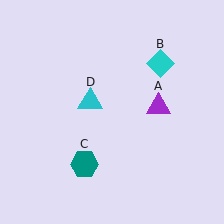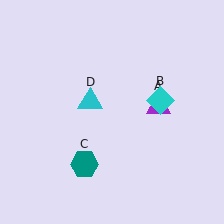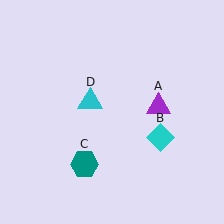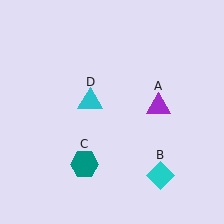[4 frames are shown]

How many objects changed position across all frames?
1 object changed position: cyan diamond (object B).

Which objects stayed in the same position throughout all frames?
Purple triangle (object A) and teal hexagon (object C) and cyan triangle (object D) remained stationary.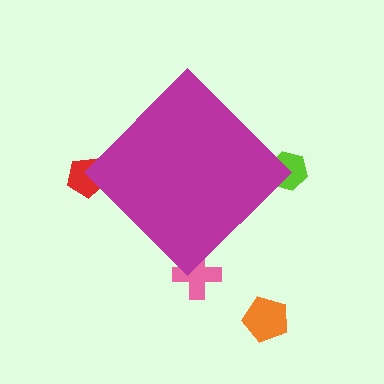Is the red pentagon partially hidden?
Yes, the red pentagon is partially hidden behind the magenta diamond.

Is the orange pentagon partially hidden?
No, the orange pentagon is fully visible.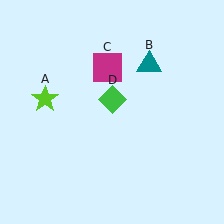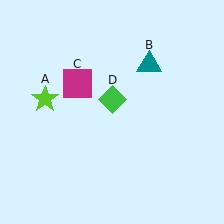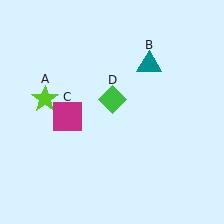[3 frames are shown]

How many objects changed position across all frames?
1 object changed position: magenta square (object C).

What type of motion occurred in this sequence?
The magenta square (object C) rotated counterclockwise around the center of the scene.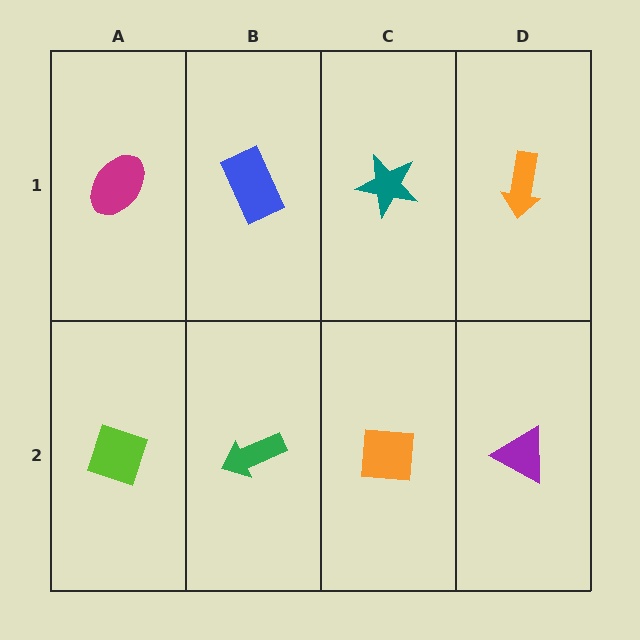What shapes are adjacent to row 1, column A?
A lime diamond (row 2, column A), a blue rectangle (row 1, column B).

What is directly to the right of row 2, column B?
An orange square.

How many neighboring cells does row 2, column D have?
2.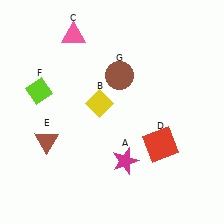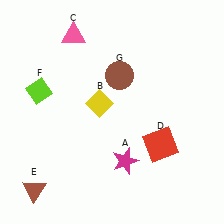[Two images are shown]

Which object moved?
The brown triangle (E) moved down.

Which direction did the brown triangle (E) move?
The brown triangle (E) moved down.